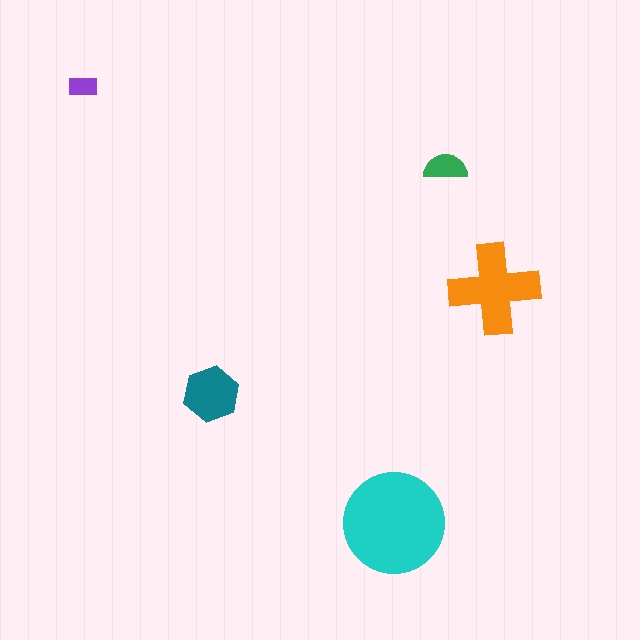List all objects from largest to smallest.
The cyan circle, the orange cross, the teal hexagon, the green semicircle, the purple rectangle.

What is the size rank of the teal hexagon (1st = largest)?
3rd.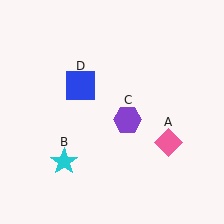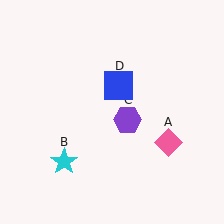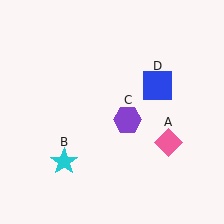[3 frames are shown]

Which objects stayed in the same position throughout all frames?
Pink diamond (object A) and cyan star (object B) and purple hexagon (object C) remained stationary.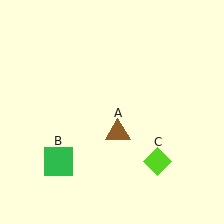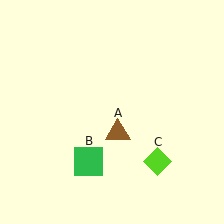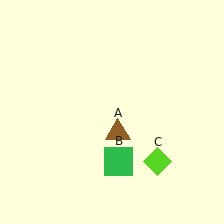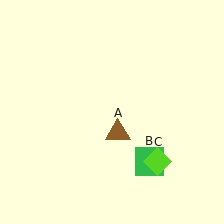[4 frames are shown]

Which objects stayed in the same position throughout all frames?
Brown triangle (object A) and lime diamond (object C) remained stationary.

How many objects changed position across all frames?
1 object changed position: green square (object B).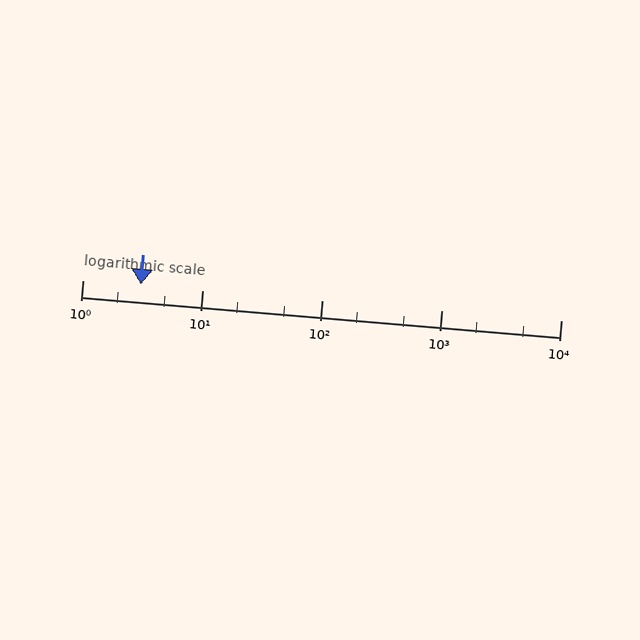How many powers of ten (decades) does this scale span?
The scale spans 4 decades, from 1 to 10000.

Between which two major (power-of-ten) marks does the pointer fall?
The pointer is between 1 and 10.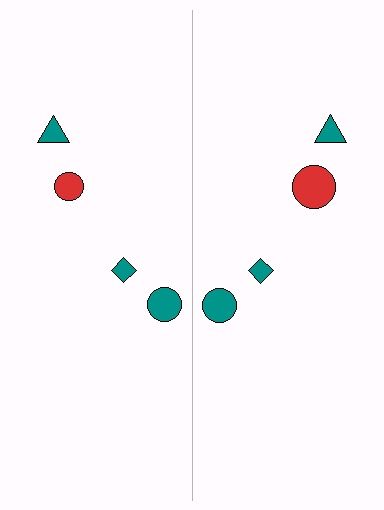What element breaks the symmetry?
The red circle on the right side has a different size than its mirror counterpart.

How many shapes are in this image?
There are 8 shapes in this image.